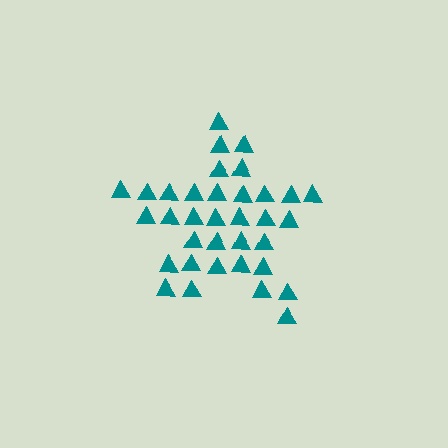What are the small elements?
The small elements are triangles.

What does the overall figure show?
The overall figure shows a star.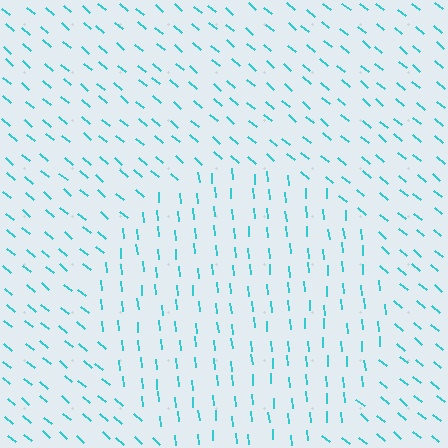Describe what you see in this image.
The image is filled with small cyan line segments. A circle region in the image has lines oriented differently from the surrounding lines, creating a visible texture boundary.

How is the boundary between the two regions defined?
The boundary is defined purely by a change in line orientation (approximately 45 degrees difference). All lines are the same color and thickness.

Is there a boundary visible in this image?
Yes, there is a texture boundary formed by a change in line orientation.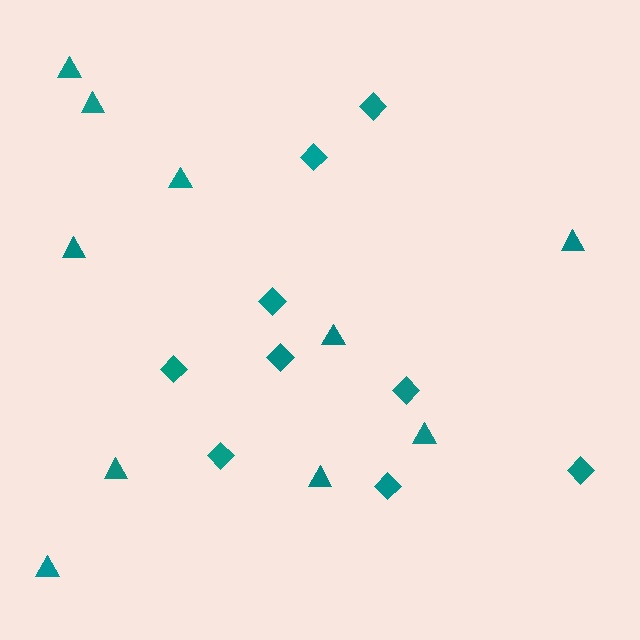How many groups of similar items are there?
There are 2 groups: one group of diamonds (9) and one group of triangles (10).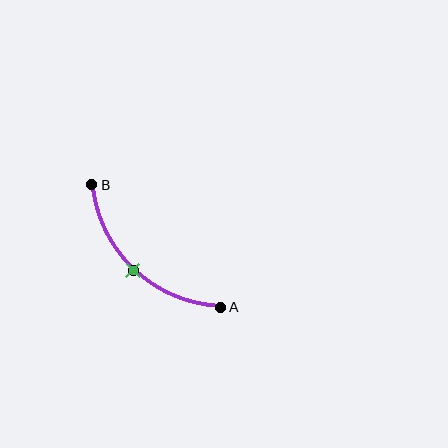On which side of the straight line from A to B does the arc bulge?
The arc bulges below and to the left of the straight line connecting A and B.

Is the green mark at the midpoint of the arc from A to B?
Yes. The green mark lies on the arc at equal arc-length from both A and B — it is the arc midpoint.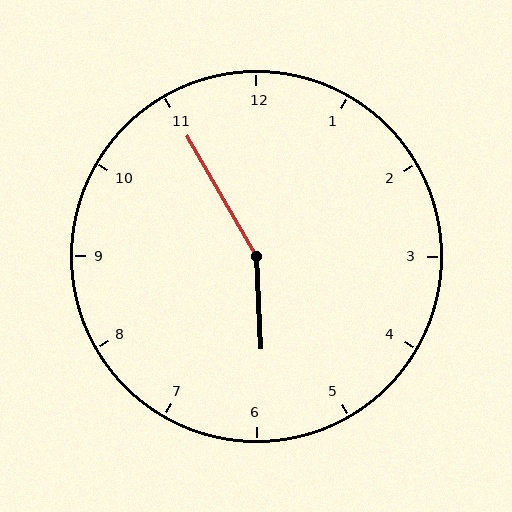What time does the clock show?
5:55.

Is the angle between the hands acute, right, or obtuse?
It is obtuse.